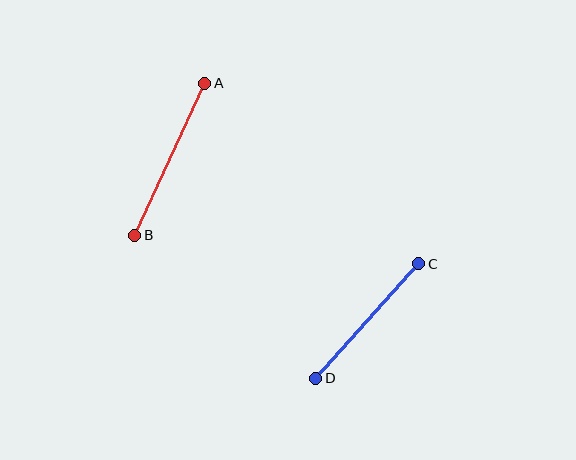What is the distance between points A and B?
The distance is approximately 167 pixels.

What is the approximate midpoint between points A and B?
The midpoint is at approximately (170, 159) pixels.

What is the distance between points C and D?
The distance is approximately 154 pixels.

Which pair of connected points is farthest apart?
Points A and B are farthest apart.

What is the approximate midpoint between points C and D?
The midpoint is at approximately (367, 321) pixels.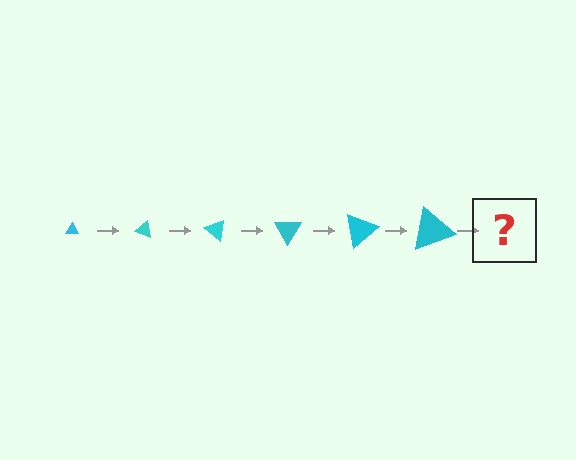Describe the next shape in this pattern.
It should be a triangle, larger than the previous one and rotated 120 degrees from the start.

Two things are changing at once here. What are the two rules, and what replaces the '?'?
The two rules are that the triangle grows larger each step and it rotates 20 degrees each step. The '?' should be a triangle, larger than the previous one and rotated 120 degrees from the start.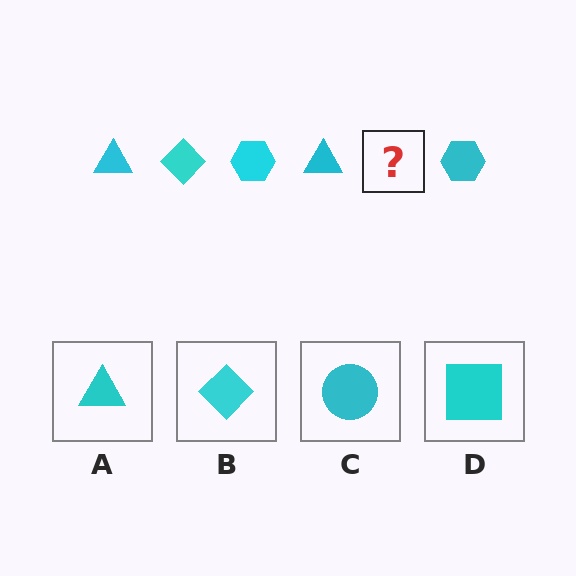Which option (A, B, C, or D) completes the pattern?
B.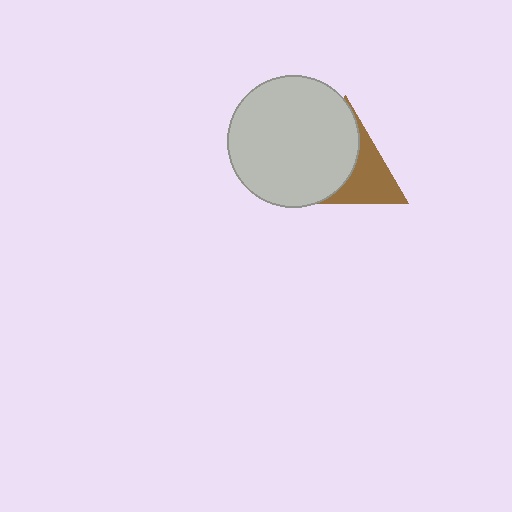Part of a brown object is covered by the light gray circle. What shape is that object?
It is a triangle.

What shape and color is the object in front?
The object in front is a light gray circle.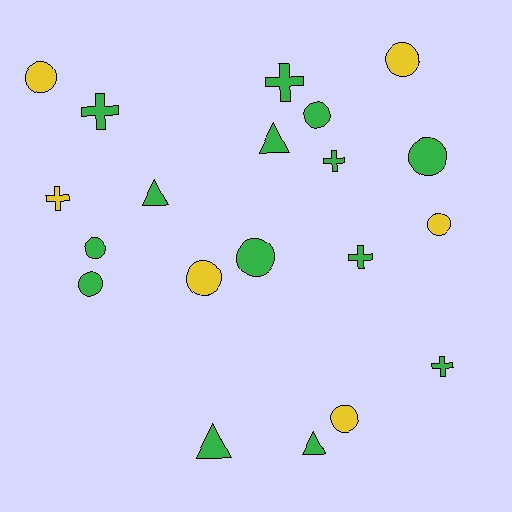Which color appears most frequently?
Green, with 14 objects.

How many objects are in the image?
There are 20 objects.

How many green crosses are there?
There are 5 green crosses.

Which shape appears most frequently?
Circle, with 10 objects.